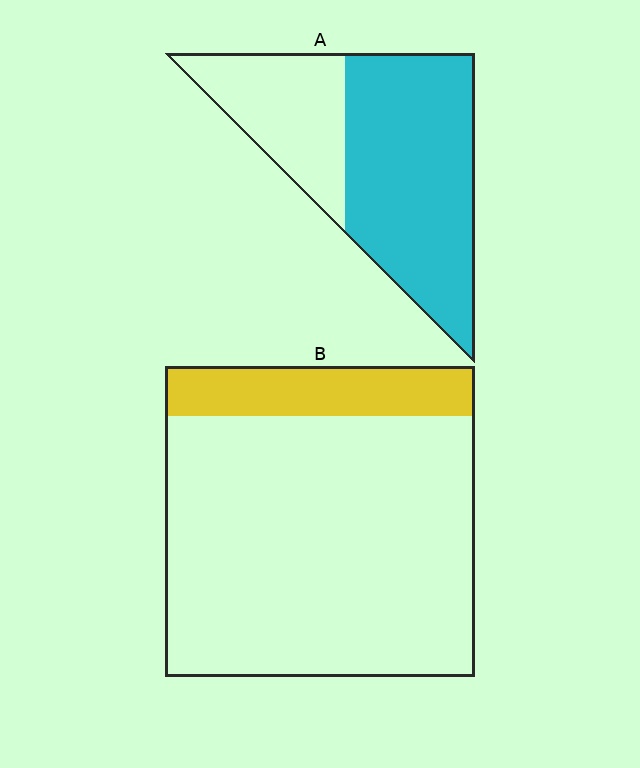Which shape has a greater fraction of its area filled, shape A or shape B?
Shape A.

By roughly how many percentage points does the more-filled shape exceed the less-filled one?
By roughly 50 percentage points (A over B).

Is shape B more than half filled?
No.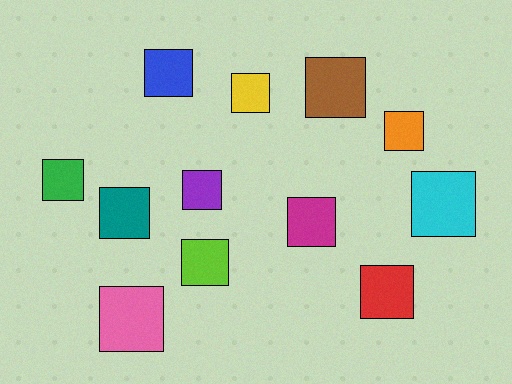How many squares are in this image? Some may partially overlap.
There are 12 squares.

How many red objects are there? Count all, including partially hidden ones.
There is 1 red object.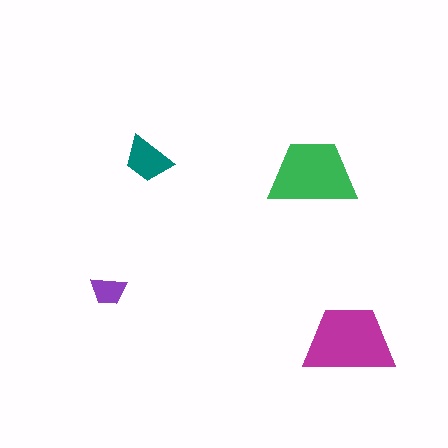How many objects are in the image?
There are 4 objects in the image.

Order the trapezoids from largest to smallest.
the magenta one, the green one, the teal one, the purple one.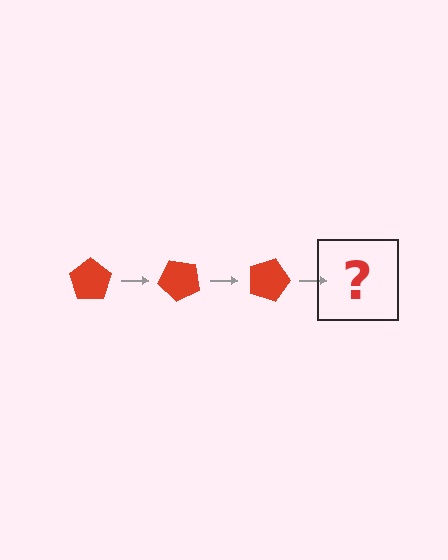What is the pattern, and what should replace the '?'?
The pattern is that the pentagon rotates 45 degrees each step. The '?' should be a red pentagon rotated 135 degrees.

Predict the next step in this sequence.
The next step is a red pentagon rotated 135 degrees.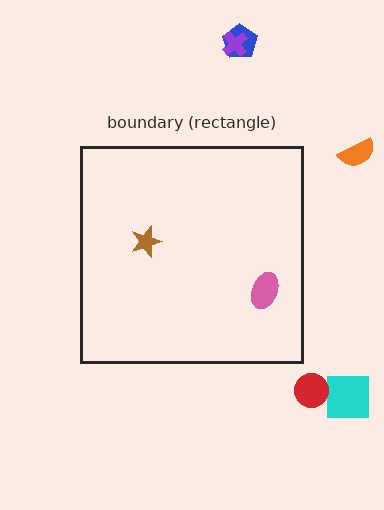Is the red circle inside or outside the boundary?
Outside.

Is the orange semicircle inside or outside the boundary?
Outside.